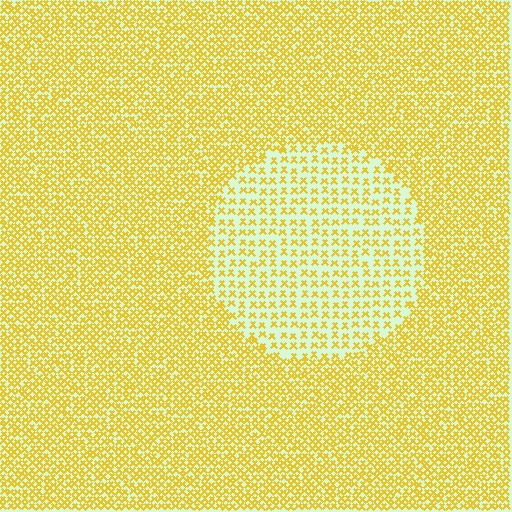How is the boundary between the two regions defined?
The boundary is defined by a change in element density (approximately 2.1x ratio). All elements are the same color, size, and shape.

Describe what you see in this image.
The image contains small yellow elements arranged at two different densities. A circle-shaped region is visible where the elements are less densely packed than the surrounding area.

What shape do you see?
I see a circle.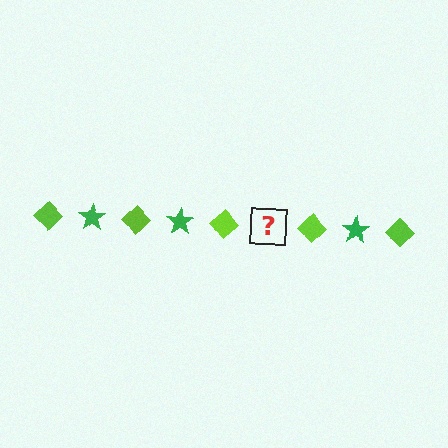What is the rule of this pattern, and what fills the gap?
The rule is that the pattern alternates between lime diamond and green star. The gap should be filled with a green star.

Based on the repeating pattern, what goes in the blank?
The blank should be a green star.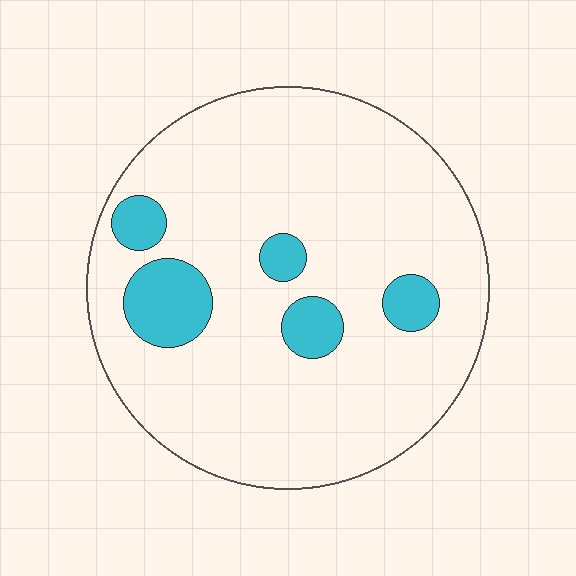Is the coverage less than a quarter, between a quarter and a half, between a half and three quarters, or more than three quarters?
Less than a quarter.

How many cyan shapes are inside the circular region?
5.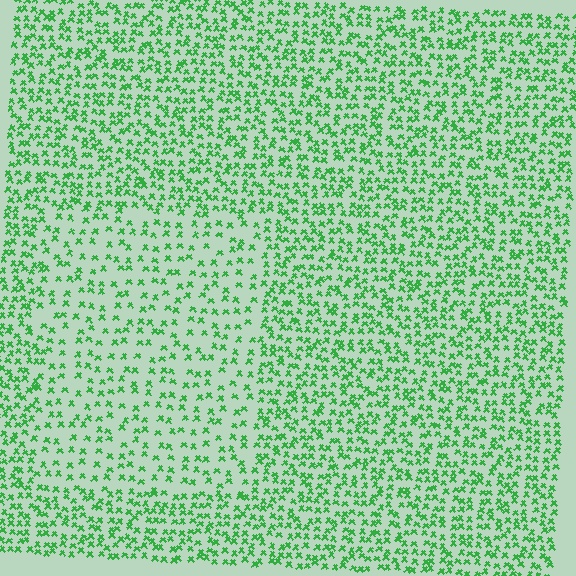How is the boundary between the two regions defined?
The boundary is defined by a change in element density (approximately 1.9x ratio). All elements are the same color, size, and shape.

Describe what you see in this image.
The image contains small green elements arranged at two different densities. A rectangle-shaped region is visible where the elements are less densely packed than the surrounding area.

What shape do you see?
I see a rectangle.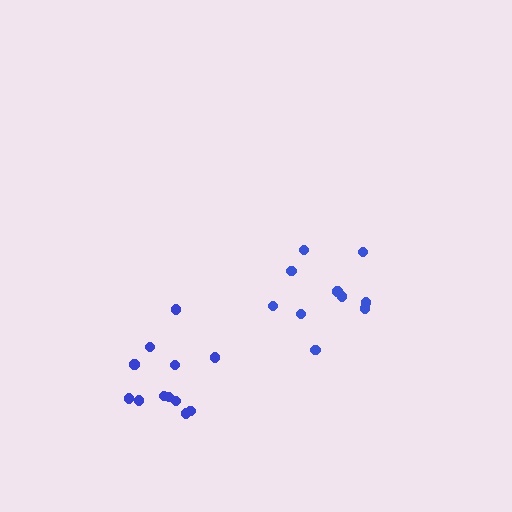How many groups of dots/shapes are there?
There are 2 groups.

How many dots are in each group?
Group 1: 12 dots, Group 2: 10 dots (22 total).